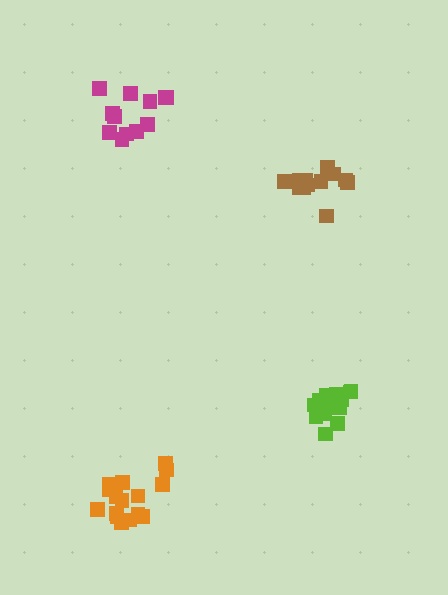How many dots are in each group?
Group 1: 14 dots, Group 2: 12 dots, Group 3: 14 dots, Group 4: 16 dots (56 total).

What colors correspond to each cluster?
The clusters are colored: brown, magenta, lime, orange.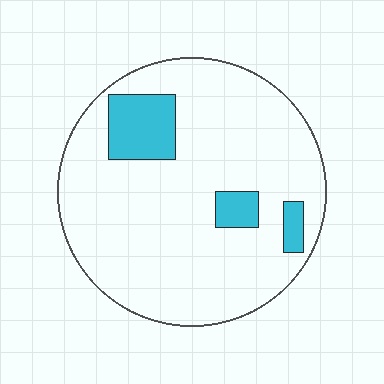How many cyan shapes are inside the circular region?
3.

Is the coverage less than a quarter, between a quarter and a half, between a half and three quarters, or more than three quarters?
Less than a quarter.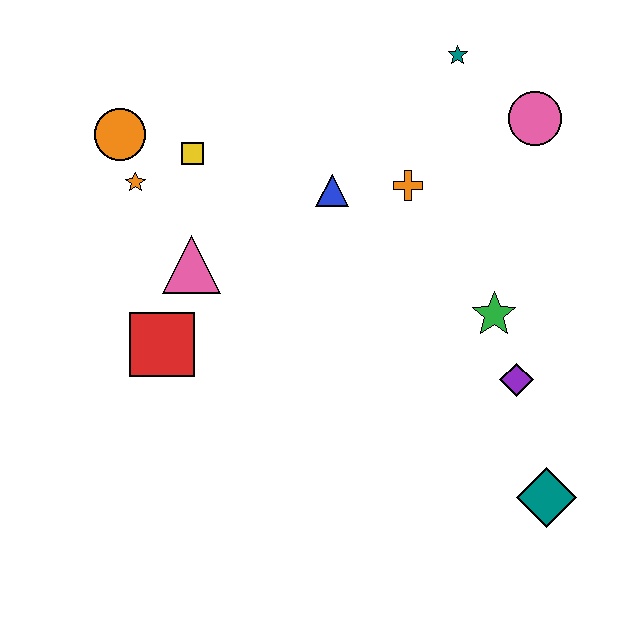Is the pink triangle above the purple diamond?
Yes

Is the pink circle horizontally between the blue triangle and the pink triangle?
No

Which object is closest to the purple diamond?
The green star is closest to the purple diamond.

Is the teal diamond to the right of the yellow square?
Yes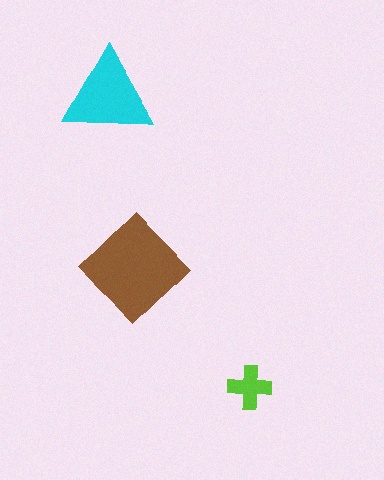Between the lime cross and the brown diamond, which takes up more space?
The brown diamond.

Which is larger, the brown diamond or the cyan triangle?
The brown diamond.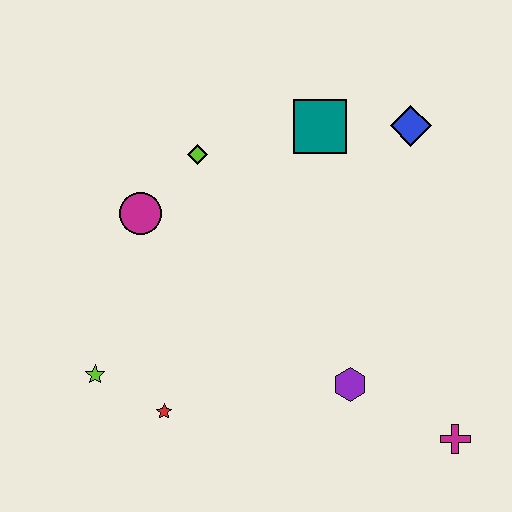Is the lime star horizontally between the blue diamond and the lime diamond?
No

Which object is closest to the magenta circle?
The lime diamond is closest to the magenta circle.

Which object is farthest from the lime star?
The blue diamond is farthest from the lime star.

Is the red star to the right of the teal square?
No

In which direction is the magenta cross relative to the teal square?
The magenta cross is below the teal square.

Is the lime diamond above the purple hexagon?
Yes